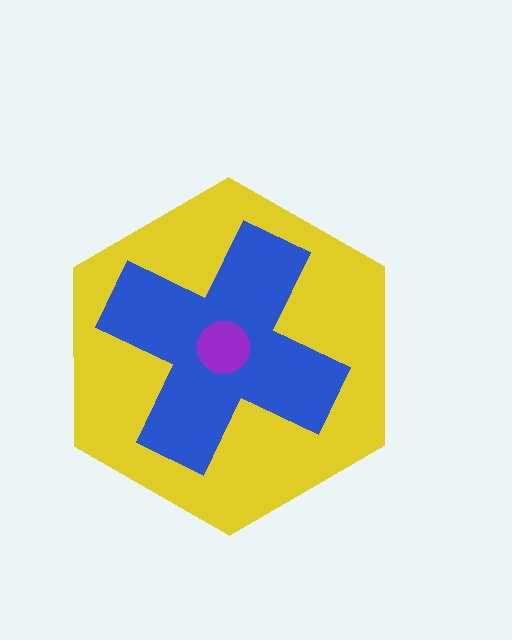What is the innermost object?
The purple circle.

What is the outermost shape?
The yellow hexagon.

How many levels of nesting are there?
3.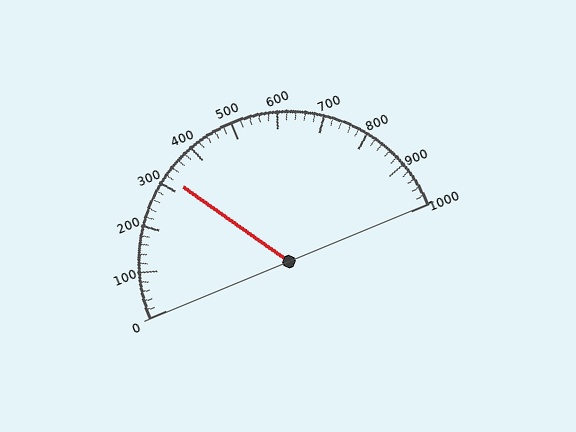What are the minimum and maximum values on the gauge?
The gauge ranges from 0 to 1000.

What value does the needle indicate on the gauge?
The needle indicates approximately 320.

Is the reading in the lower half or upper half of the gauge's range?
The reading is in the lower half of the range (0 to 1000).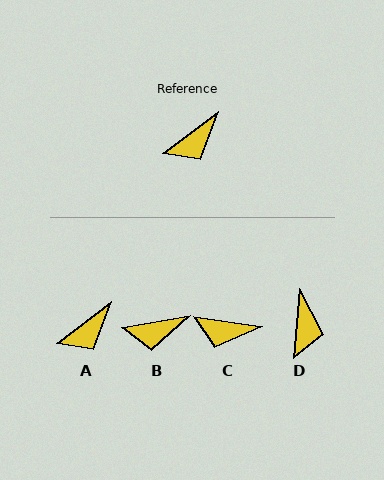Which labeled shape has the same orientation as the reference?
A.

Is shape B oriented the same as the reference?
No, it is off by about 27 degrees.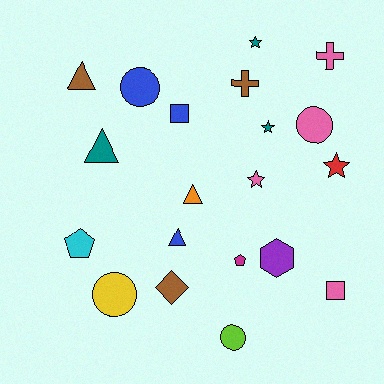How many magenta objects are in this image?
There is 1 magenta object.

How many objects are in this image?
There are 20 objects.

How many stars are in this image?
There are 4 stars.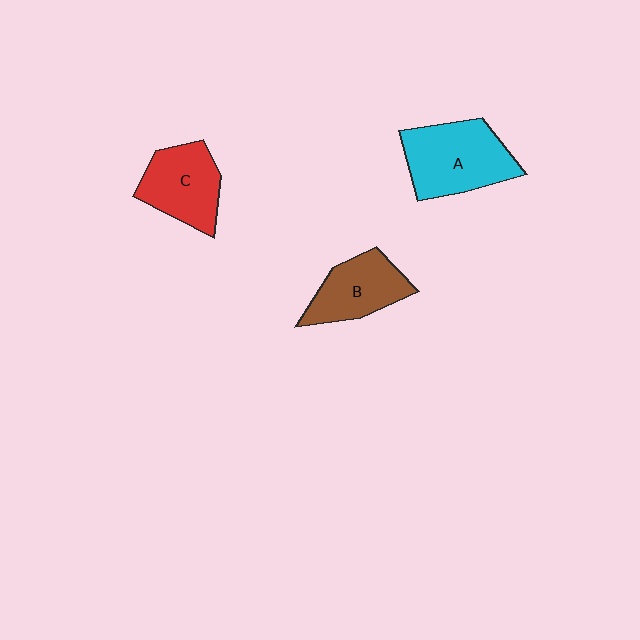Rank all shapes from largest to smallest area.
From largest to smallest: A (cyan), C (red), B (brown).